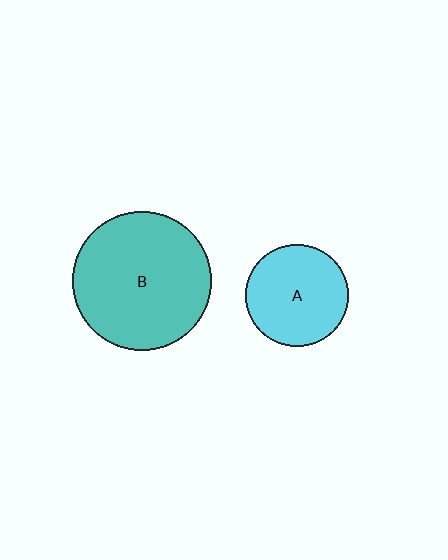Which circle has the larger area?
Circle B (teal).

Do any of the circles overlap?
No, none of the circles overlap.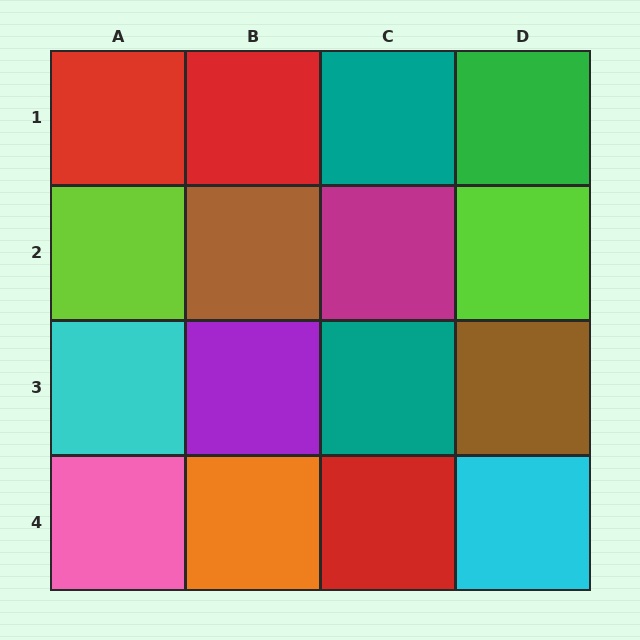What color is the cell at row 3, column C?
Teal.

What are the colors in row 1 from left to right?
Red, red, teal, green.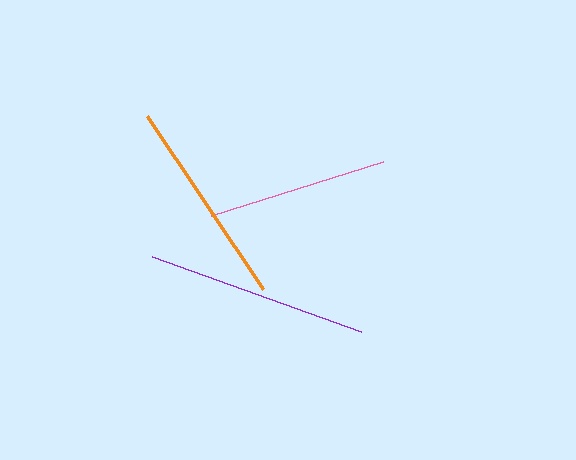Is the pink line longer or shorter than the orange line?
The orange line is longer than the pink line.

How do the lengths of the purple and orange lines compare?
The purple and orange lines are approximately the same length.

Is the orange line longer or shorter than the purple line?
The purple line is longer than the orange line.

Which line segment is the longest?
The purple line is the longest at approximately 222 pixels.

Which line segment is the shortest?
The pink line is the shortest at approximately 180 pixels.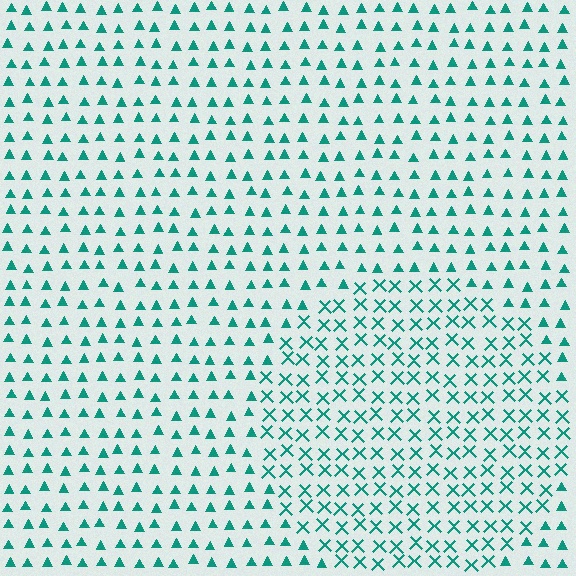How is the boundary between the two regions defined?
The boundary is defined by a change in element shape: X marks inside vs. triangles outside. All elements share the same color and spacing.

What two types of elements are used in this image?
The image uses X marks inside the circle region and triangles outside it.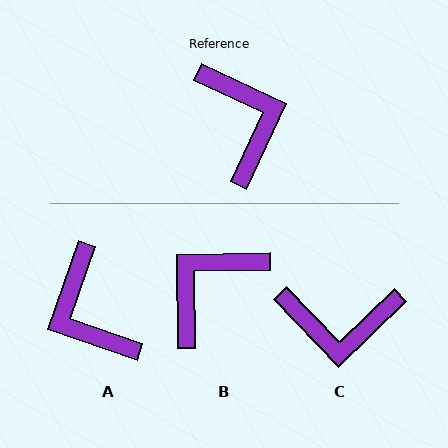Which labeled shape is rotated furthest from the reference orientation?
A, about 174 degrees away.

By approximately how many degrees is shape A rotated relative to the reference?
Approximately 174 degrees clockwise.